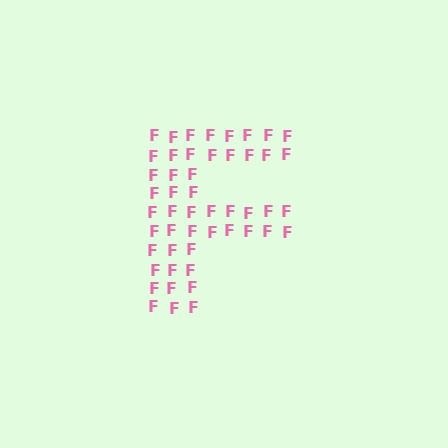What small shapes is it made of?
It is made of small letter F's.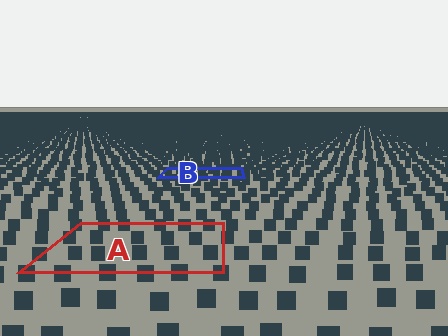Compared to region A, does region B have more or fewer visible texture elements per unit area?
Region B has more texture elements per unit area — they are packed more densely because it is farther away.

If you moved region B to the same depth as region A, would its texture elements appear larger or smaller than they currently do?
They would appear larger. At a closer depth, the same texture elements are projected at a bigger on-screen size.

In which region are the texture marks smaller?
The texture marks are smaller in region B, because it is farther away.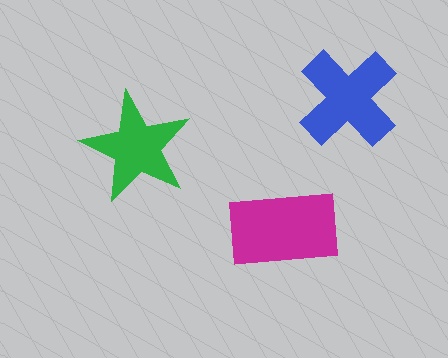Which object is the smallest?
The green star.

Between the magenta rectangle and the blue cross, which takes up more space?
The magenta rectangle.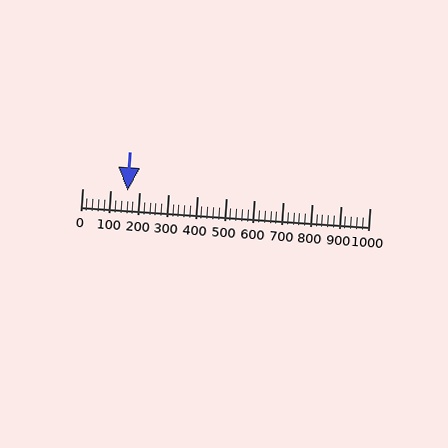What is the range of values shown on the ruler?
The ruler shows values from 0 to 1000.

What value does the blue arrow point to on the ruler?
The blue arrow points to approximately 158.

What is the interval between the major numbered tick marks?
The major tick marks are spaced 100 units apart.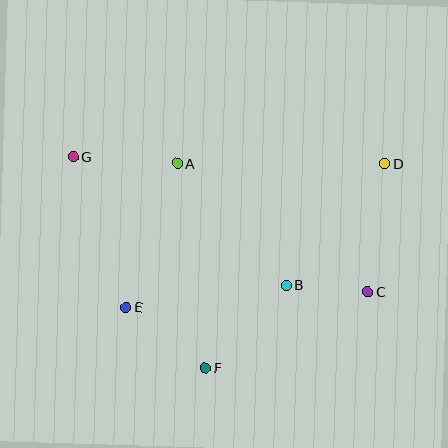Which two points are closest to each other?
Points B and C are closest to each other.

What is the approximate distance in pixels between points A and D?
The distance between A and D is approximately 207 pixels.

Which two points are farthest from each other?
Points C and G are farthest from each other.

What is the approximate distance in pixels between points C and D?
The distance between C and D is approximately 129 pixels.